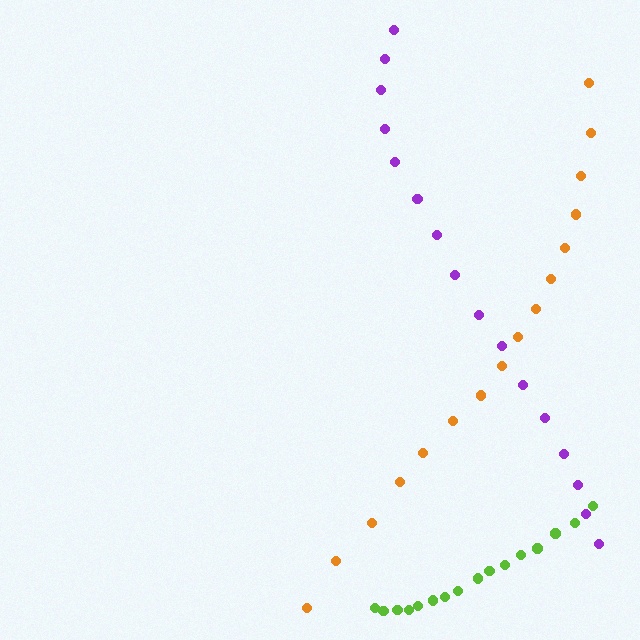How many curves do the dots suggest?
There are 3 distinct paths.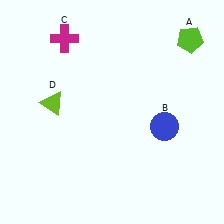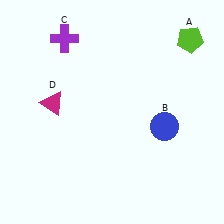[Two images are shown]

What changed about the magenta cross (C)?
In Image 1, C is magenta. In Image 2, it changed to purple.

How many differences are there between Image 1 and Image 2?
There are 2 differences between the two images.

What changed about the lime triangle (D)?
In Image 1, D is lime. In Image 2, it changed to magenta.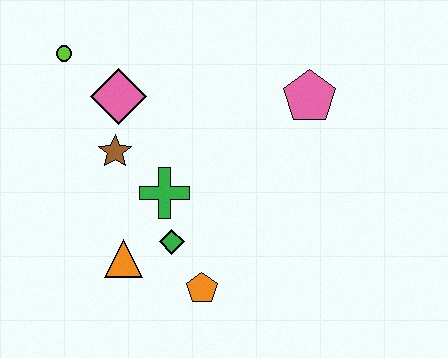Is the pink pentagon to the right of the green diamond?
Yes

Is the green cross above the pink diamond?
No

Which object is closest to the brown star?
The pink diamond is closest to the brown star.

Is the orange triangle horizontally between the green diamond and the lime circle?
Yes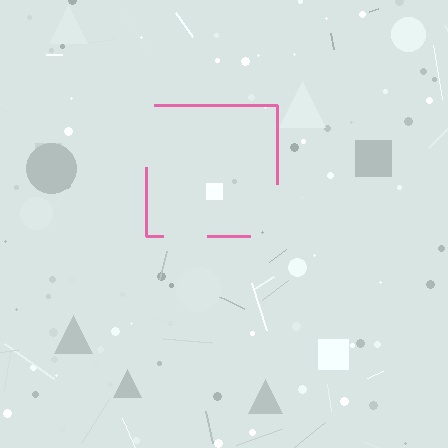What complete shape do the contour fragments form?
The contour fragments form a square.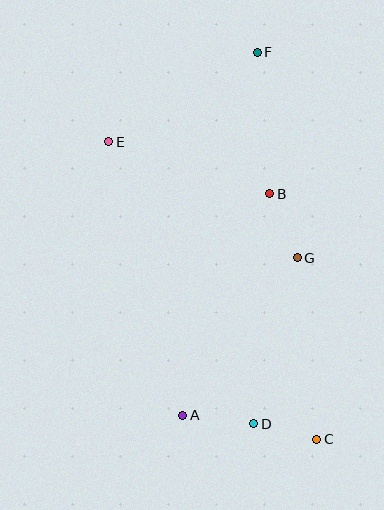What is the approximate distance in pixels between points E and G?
The distance between E and G is approximately 222 pixels.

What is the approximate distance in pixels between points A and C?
The distance between A and C is approximately 136 pixels.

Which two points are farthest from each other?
Points C and F are farthest from each other.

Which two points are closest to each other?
Points C and D are closest to each other.